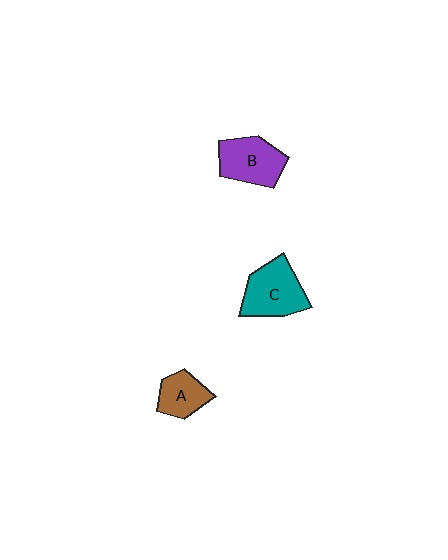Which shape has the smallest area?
Shape A (brown).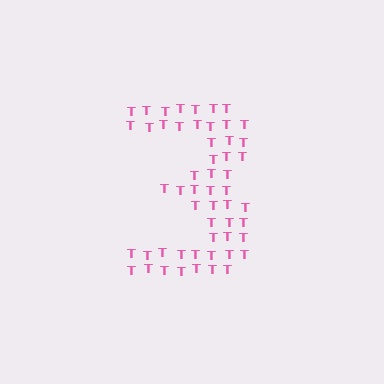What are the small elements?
The small elements are letter T's.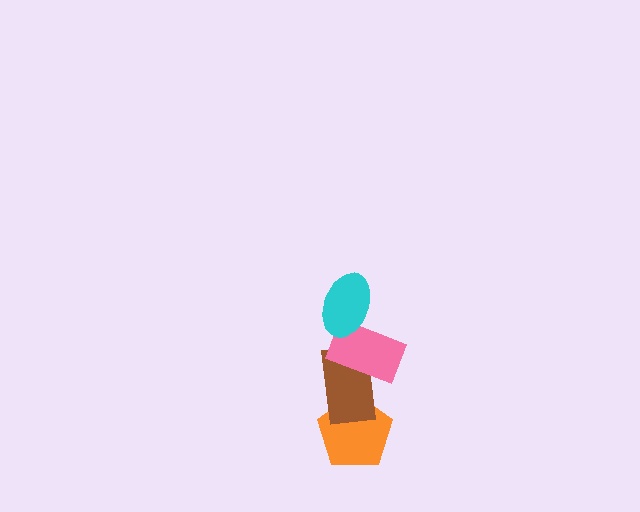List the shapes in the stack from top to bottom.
From top to bottom: the cyan ellipse, the pink rectangle, the brown rectangle, the orange pentagon.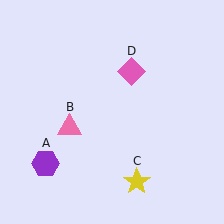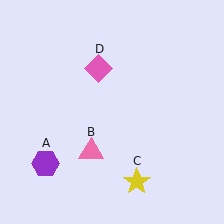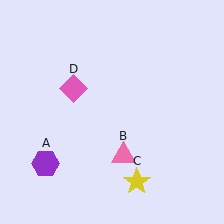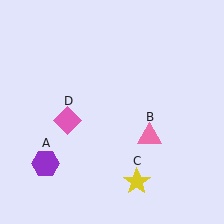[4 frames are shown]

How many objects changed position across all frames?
2 objects changed position: pink triangle (object B), pink diamond (object D).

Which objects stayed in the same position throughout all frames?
Purple hexagon (object A) and yellow star (object C) remained stationary.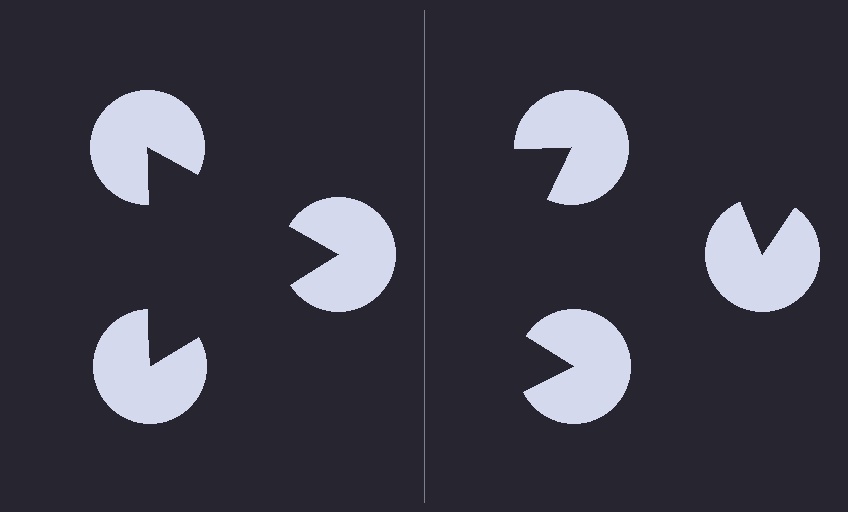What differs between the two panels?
The pac-man discs are positioned identically on both sides; only the wedge orientations differ. On the left they align to a triangle; on the right they are misaligned.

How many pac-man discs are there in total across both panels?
6 — 3 on each side.